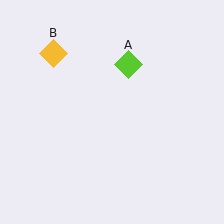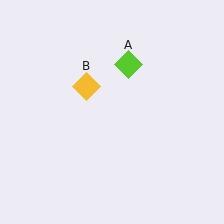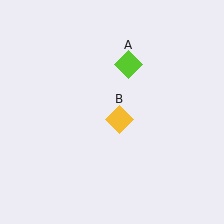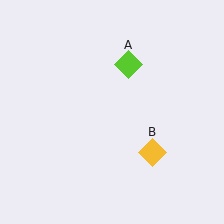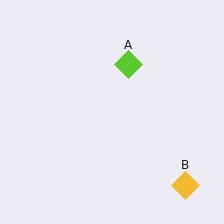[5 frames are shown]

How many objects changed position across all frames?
1 object changed position: yellow diamond (object B).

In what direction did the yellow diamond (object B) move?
The yellow diamond (object B) moved down and to the right.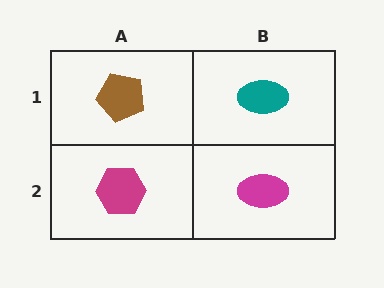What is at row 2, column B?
A magenta ellipse.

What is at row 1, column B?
A teal ellipse.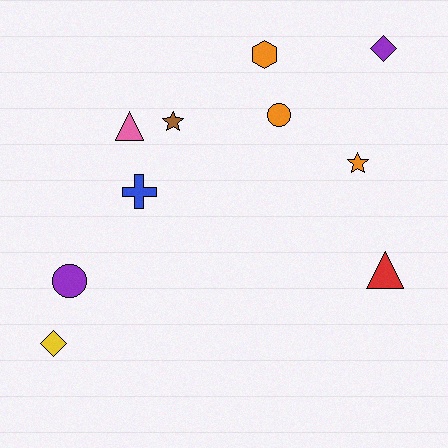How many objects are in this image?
There are 10 objects.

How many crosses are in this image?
There is 1 cross.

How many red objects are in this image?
There is 1 red object.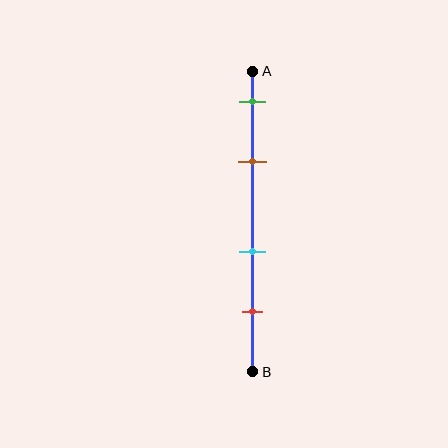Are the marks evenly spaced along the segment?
No, the marks are not evenly spaced.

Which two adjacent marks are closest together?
The green and brown marks are the closest adjacent pair.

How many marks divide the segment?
There are 4 marks dividing the segment.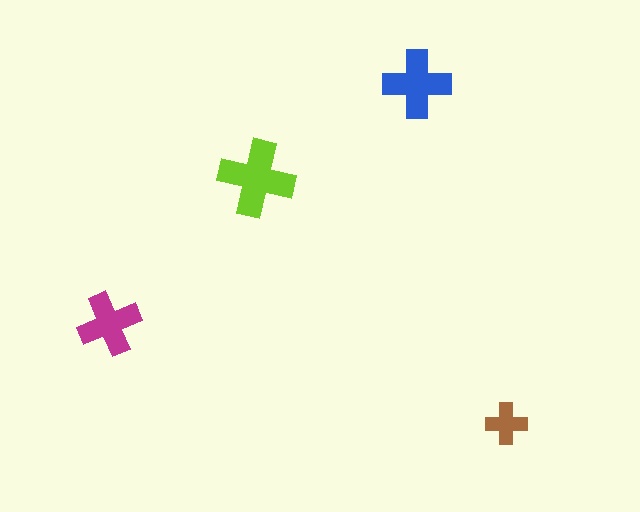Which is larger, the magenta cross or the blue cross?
The blue one.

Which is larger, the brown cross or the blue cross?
The blue one.